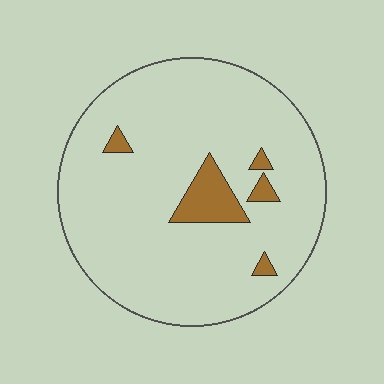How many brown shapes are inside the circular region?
5.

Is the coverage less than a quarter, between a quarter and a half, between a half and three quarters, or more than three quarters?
Less than a quarter.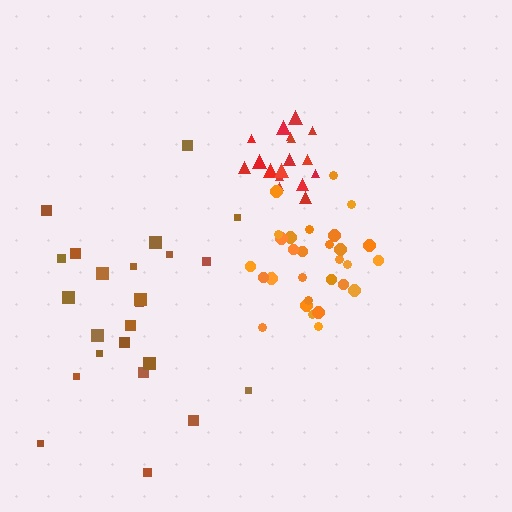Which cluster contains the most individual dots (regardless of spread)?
Orange (29).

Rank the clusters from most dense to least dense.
red, orange, brown.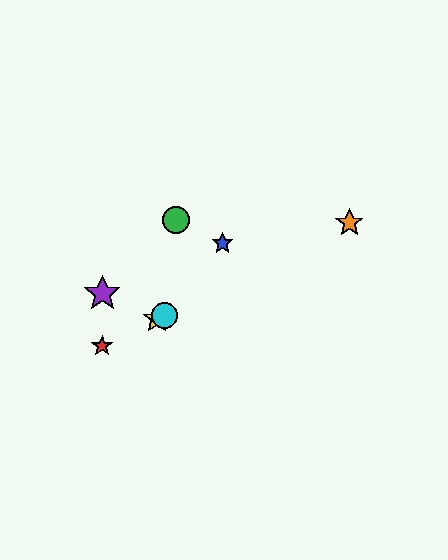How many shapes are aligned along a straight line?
4 shapes (the red star, the yellow star, the orange star, the cyan circle) are aligned along a straight line.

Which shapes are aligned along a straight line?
The red star, the yellow star, the orange star, the cyan circle are aligned along a straight line.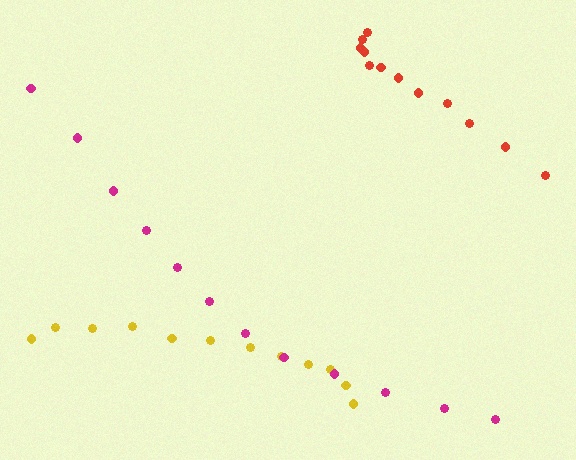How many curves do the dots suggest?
There are 3 distinct paths.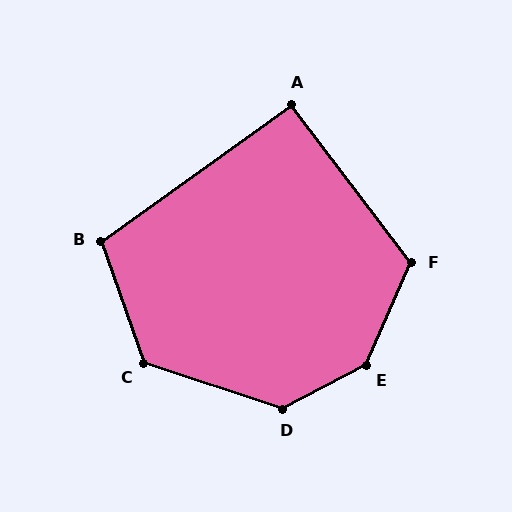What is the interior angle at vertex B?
Approximately 107 degrees (obtuse).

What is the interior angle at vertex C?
Approximately 127 degrees (obtuse).